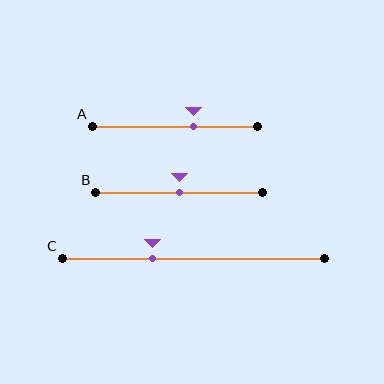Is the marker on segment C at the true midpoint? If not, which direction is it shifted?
No, the marker on segment C is shifted to the left by about 15% of the segment length.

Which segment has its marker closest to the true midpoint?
Segment B has its marker closest to the true midpoint.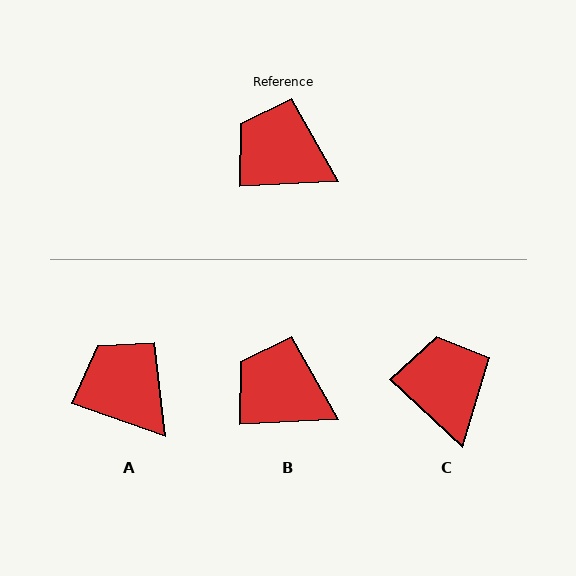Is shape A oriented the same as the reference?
No, it is off by about 23 degrees.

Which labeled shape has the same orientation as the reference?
B.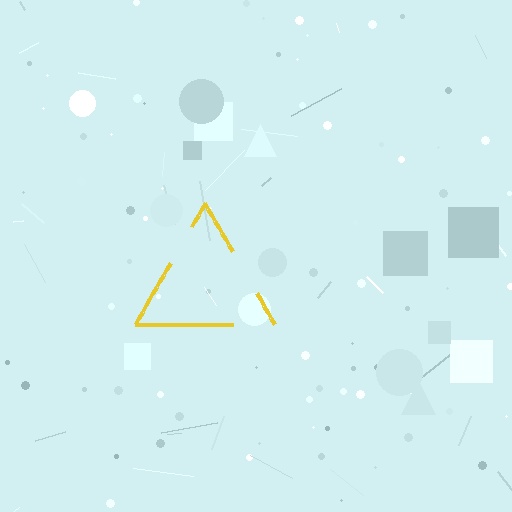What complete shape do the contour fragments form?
The contour fragments form a triangle.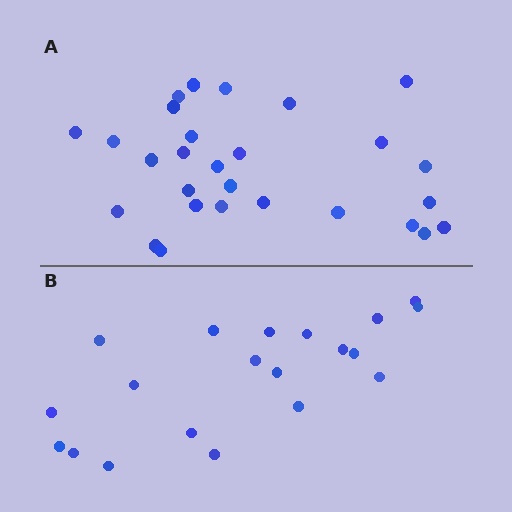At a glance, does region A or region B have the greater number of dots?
Region A (the top region) has more dots.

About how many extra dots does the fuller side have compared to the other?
Region A has roughly 8 or so more dots than region B.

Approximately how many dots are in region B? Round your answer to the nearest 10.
About 20 dots.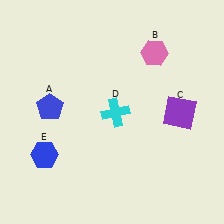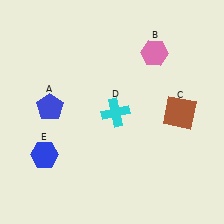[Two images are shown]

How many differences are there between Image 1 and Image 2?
There is 1 difference between the two images.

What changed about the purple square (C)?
In Image 1, C is purple. In Image 2, it changed to brown.